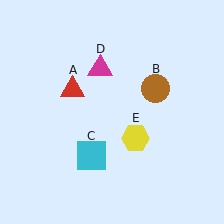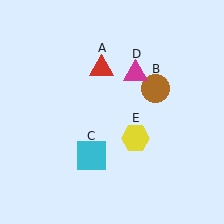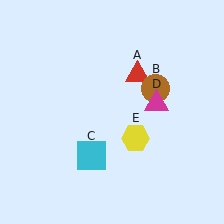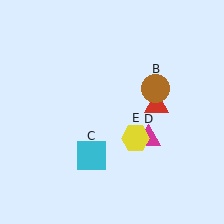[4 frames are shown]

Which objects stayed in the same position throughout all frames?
Brown circle (object B) and cyan square (object C) and yellow hexagon (object E) remained stationary.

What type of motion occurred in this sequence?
The red triangle (object A), magenta triangle (object D) rotated clockwise around the center of the scene.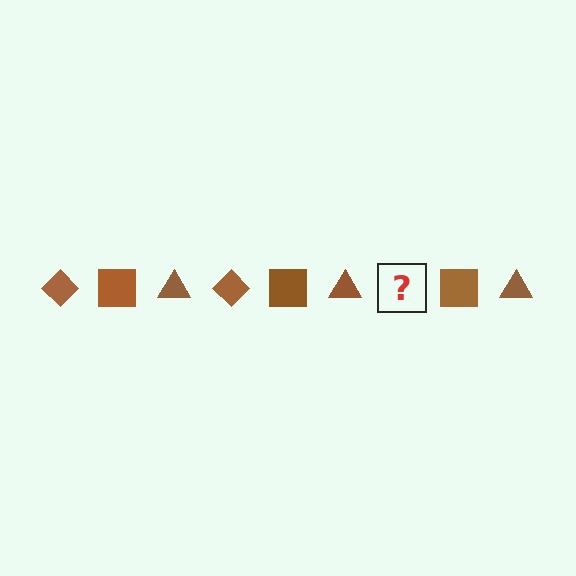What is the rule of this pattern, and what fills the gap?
The rule is that the pattern cycles through diamond, square, triangle shapes in brown. The gap should be filled with a brown diamond.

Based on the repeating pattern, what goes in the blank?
The blank should be a brown diamond.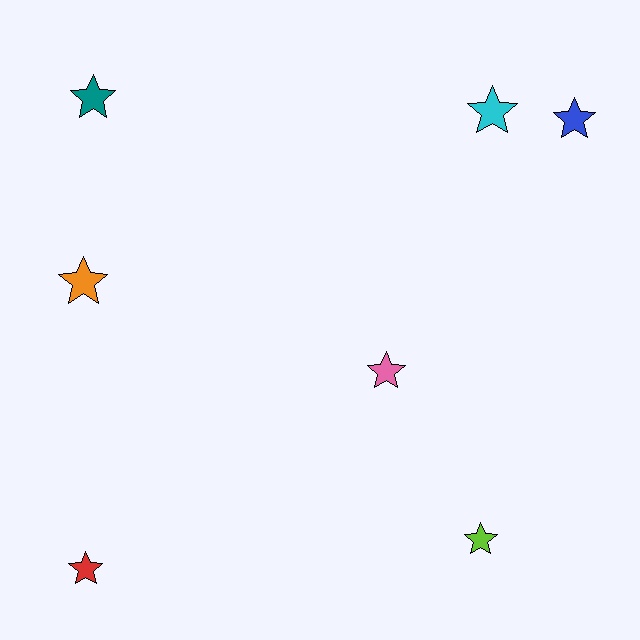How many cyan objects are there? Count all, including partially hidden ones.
There is 1 cyan object.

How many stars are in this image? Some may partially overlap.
There are 7 stars.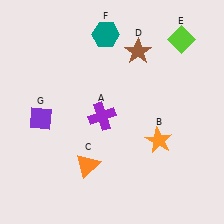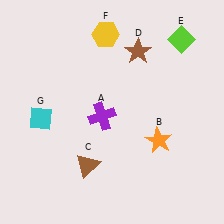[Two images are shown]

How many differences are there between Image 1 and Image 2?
There are 3 differences between the two images.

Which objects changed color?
C changed from orange to brown. F changed from teal to yellow. G changed from purple to cyan.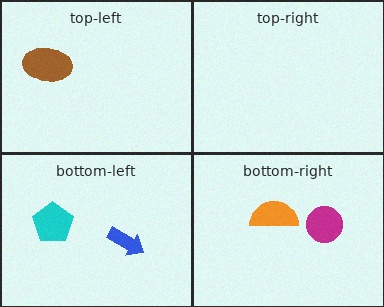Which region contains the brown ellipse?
The top-left region.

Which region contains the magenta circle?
The bottom-right region.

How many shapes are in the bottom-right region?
2.